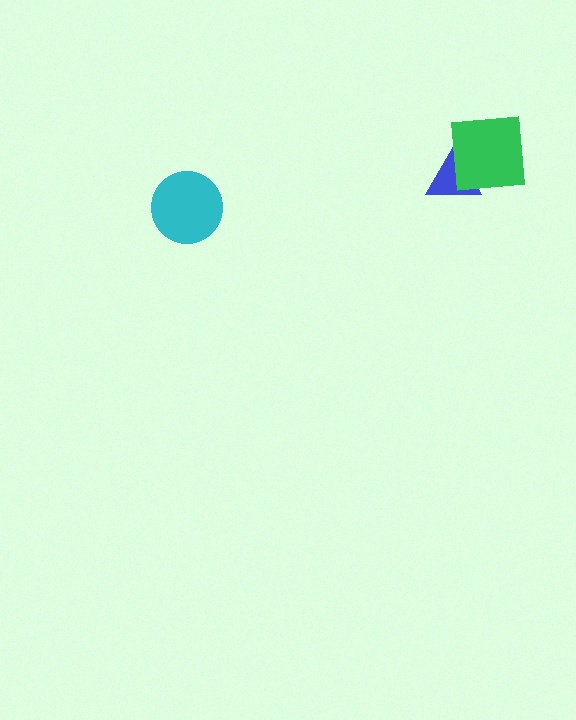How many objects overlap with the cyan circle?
0 objects overlap with the cyan circle.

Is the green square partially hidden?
No, no other shape covers it.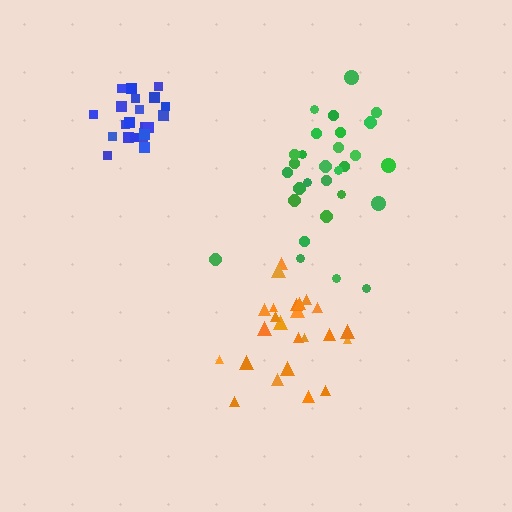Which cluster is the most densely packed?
Blue.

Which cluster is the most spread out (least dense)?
Green.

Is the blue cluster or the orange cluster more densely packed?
Blue.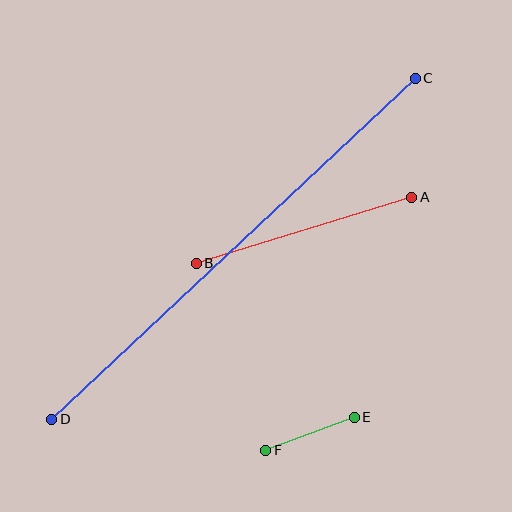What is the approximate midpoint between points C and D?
The midpoint is at approximately (233, 249) pixels.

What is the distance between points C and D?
The distance is approximately 498 pixels.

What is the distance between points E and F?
The distance is approximately 94 pixels.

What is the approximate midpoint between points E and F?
The midpoint is at approximately (310, 434) pixels.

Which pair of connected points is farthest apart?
Points C and D are farthest apart.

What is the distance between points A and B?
The distance is approximately 225 pixels.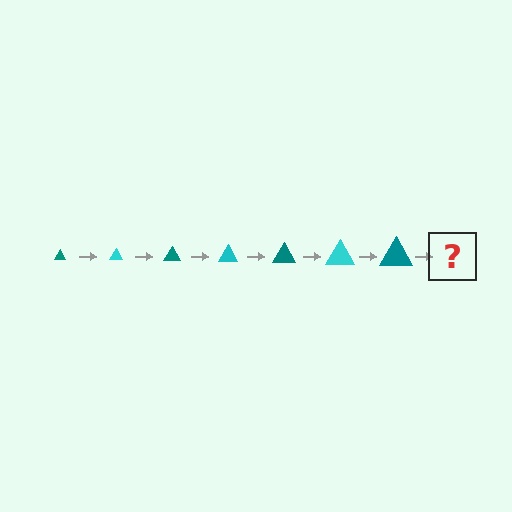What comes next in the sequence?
The next element should be a cyan triangle, larger than the previous one.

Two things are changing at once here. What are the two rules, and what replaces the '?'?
The two rules are that the triangle grows larger each step and the color cycles through teal and cyan. The '?' should be a cyan triangle, larger than the previous one.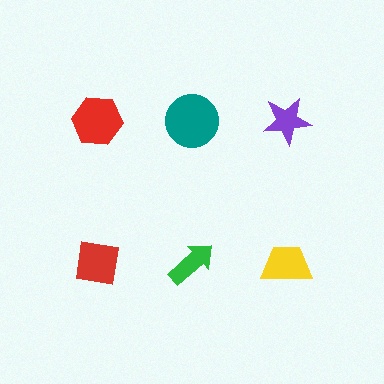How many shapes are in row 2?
3 shapes.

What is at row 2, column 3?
A yellow trapezoid.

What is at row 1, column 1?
A red hexagon.